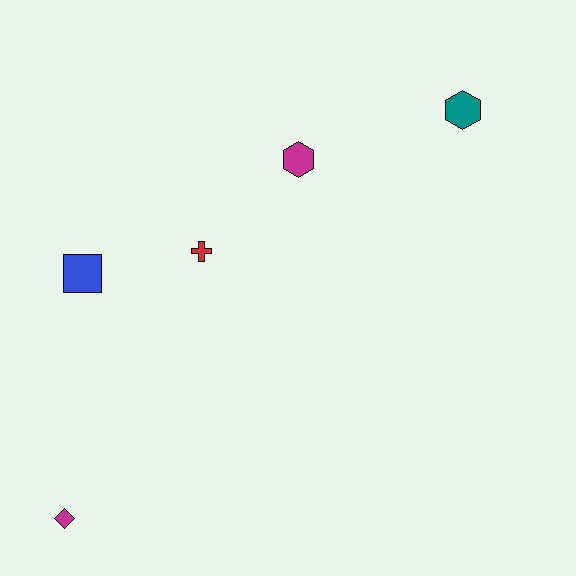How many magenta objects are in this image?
There are 2 magenta objects.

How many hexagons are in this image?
There are 2 hexagons.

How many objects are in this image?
There are 5 objects.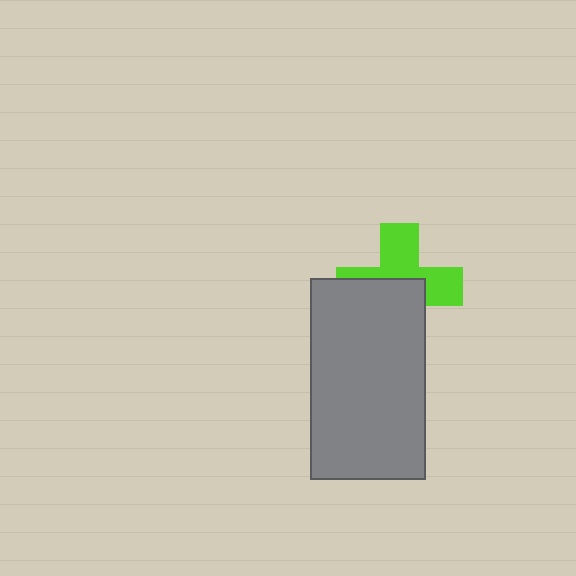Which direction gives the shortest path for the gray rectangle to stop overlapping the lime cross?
Moving down gives the shortest separation.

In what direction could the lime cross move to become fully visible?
The lime cross could move up. That would shift it out from behind the gray rectangle entirely.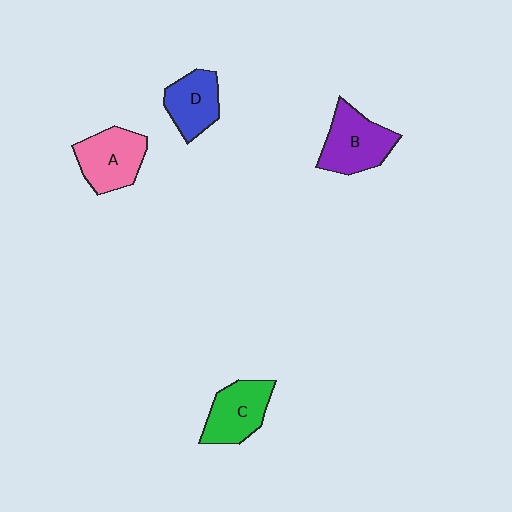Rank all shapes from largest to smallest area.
From largest to smallest: B (purple), A (pink), C (green), D (blue).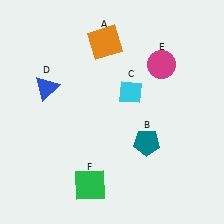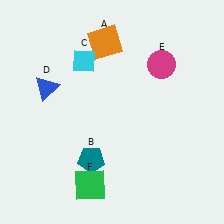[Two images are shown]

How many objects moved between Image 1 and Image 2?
2 objects moved between the two images.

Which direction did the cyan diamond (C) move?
The cyan diamond (C) moved left.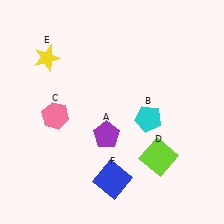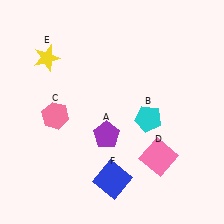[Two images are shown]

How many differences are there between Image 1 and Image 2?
There is 1 difference between the two images.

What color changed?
The square (D) changed from lime in Image 1 to pink in Image 2.